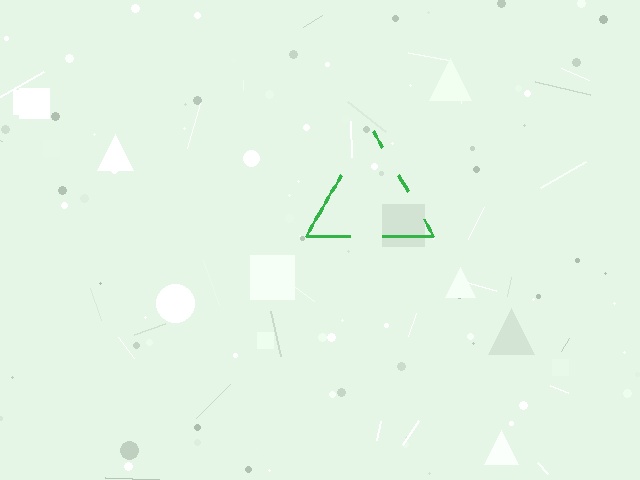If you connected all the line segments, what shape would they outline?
They would outline a triangle.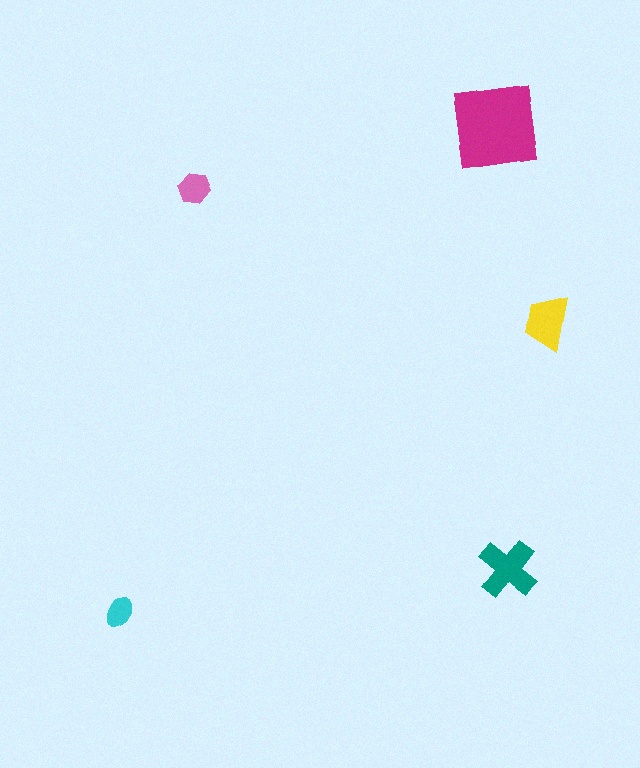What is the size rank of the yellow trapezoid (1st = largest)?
3rd.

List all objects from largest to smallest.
The magenta square, the teal cross, the yellow trapezoid, the pink hexagon, the cyan ellipse.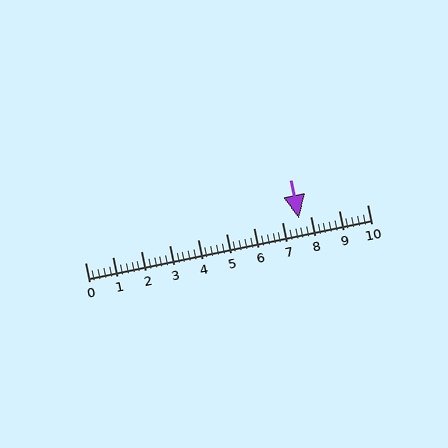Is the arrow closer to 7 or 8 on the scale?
The arrow is closer to 8.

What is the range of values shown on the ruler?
The ruler shows values from 0 to 10.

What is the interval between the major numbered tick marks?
The major tick marks are spaced 1 units apart.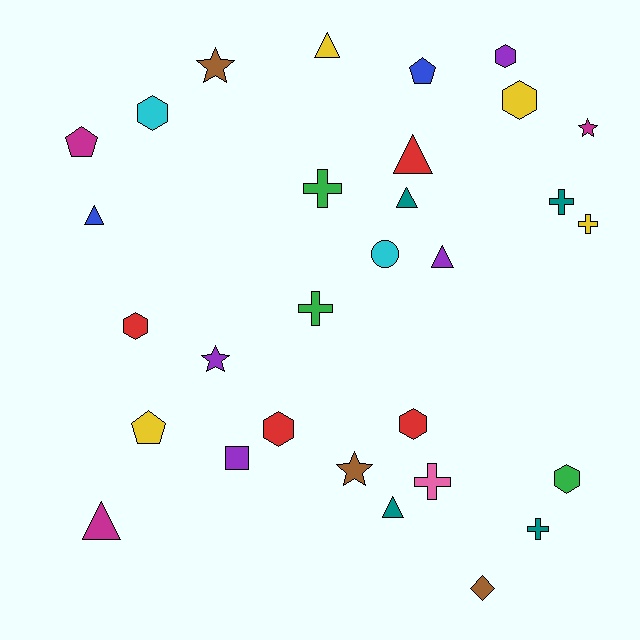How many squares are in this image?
There is 1 square.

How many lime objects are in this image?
There are no lime objects.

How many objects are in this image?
There are 30 objects.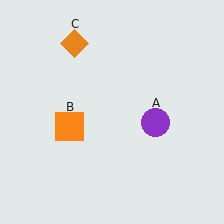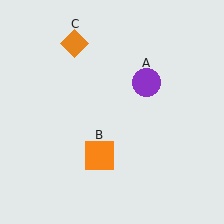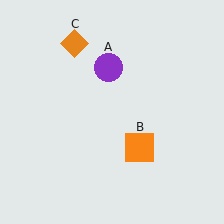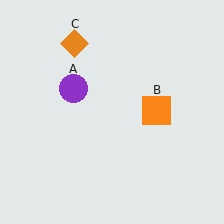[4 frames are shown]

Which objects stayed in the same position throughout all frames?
Orange diamond (object C) remained stationary.